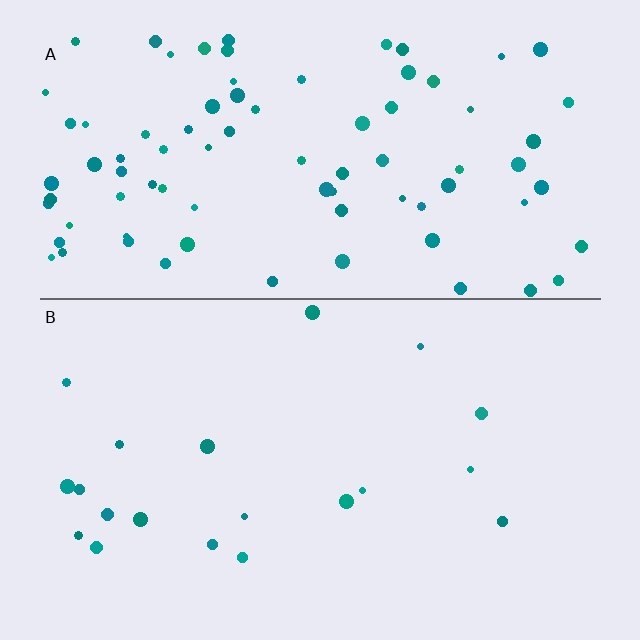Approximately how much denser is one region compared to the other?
Approximately 4.2× — region A over region B.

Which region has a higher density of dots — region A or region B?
A (the top).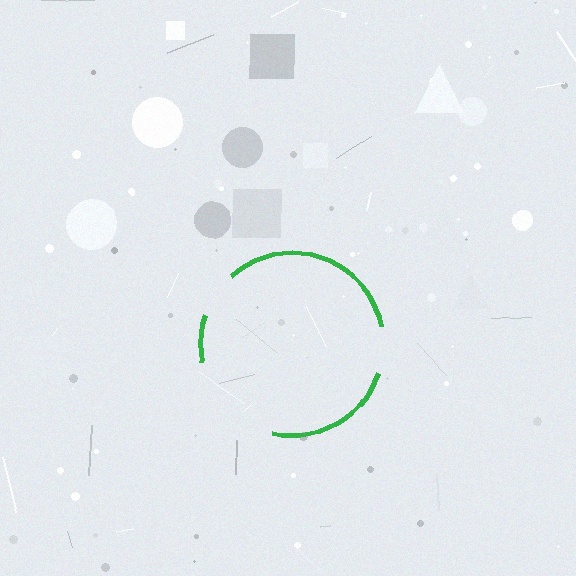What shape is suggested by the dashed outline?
The dashed outline suggests a circle.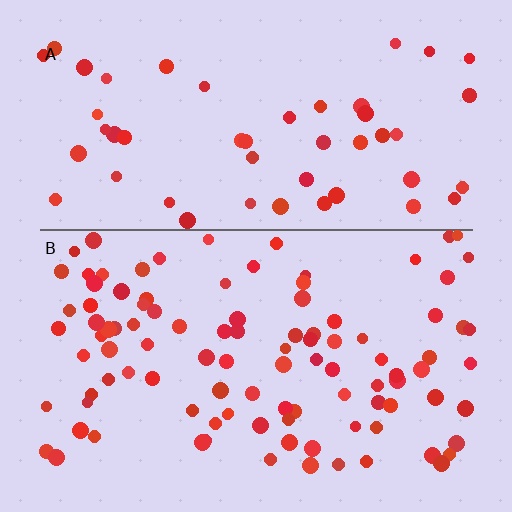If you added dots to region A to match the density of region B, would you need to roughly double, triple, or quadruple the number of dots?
Approximately double.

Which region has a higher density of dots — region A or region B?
B (the bottom).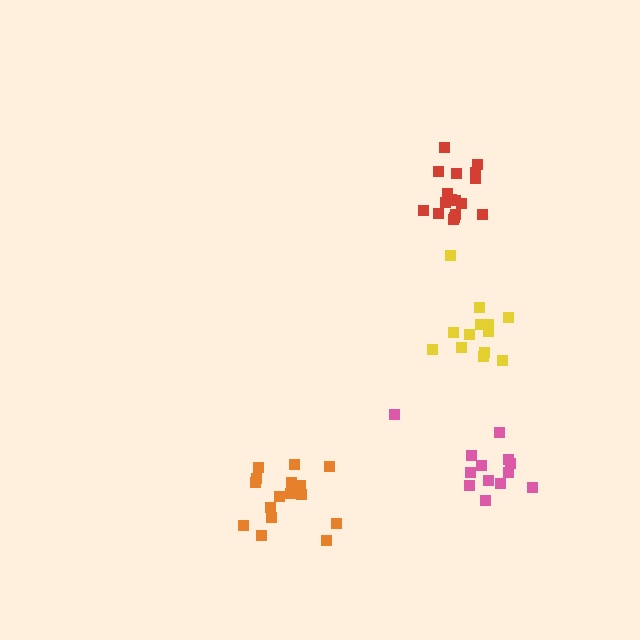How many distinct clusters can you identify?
There are 4 distinct clusters.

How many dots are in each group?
Group 1: 13 dots, Group 2: 16 dots, Group 3: 13 dots, Group 4: 17 dots (59 total).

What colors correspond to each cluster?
The clusters are colored: yellow, orange, pink, red.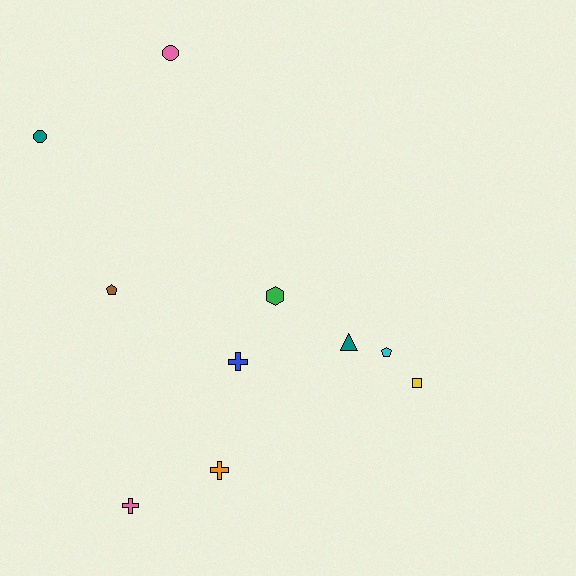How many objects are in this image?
There are 10 objects.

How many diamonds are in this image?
There are no diamonds.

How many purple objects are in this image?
There are no purple objects.